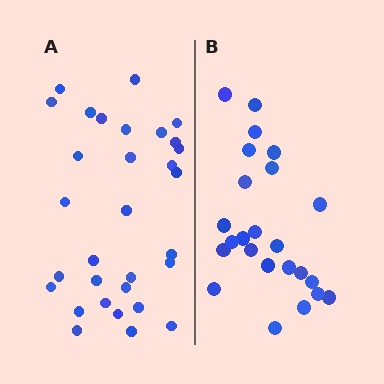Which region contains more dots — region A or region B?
Region A (the left region) has more dots.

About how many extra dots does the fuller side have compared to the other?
Region A has roughly 8 or so more dots than region B.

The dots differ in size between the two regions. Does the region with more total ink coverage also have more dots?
No. Region B has more total ink coverage because its dots are larger, but region A actually contains more individual dots. Total area can be misleading — the number of items is what matters here.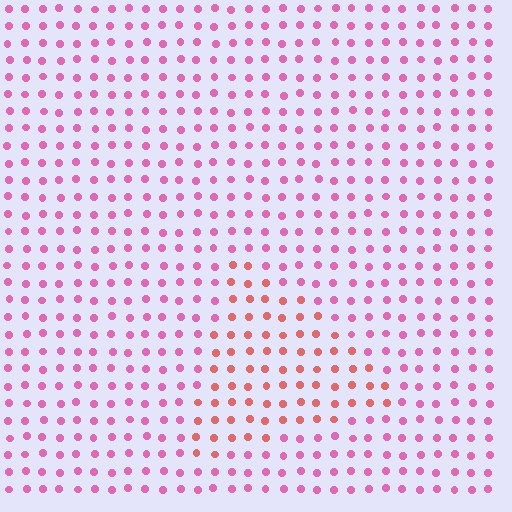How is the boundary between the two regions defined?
The boundary is defined purely by a slight shift in hue (about 37 degrees). Spacing, size, and orientation are identical on both sides.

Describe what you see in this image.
The image is filled with small pink elements in a uniform arrangement. A triangle-shaped region is visible where the elements are tinted to a slightly different hue, forming a subtle color boundary.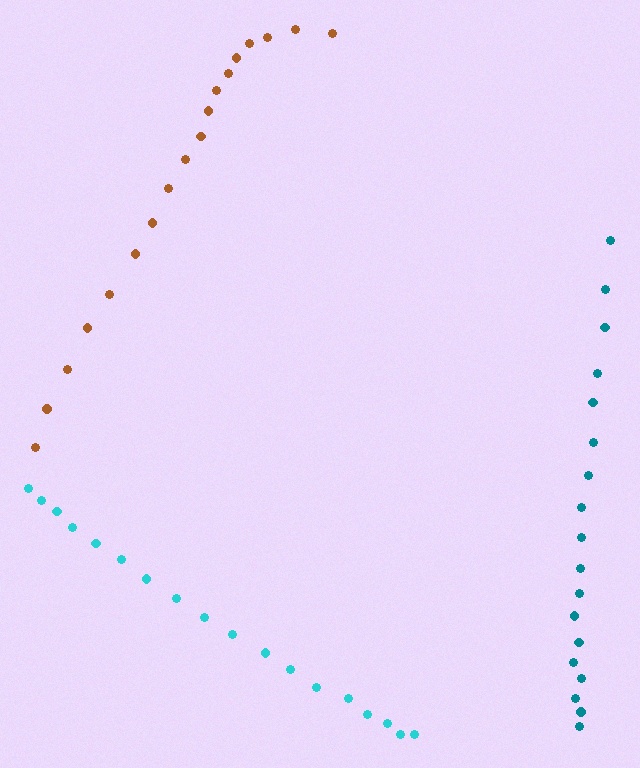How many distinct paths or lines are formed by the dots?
There are 3 distinct paths.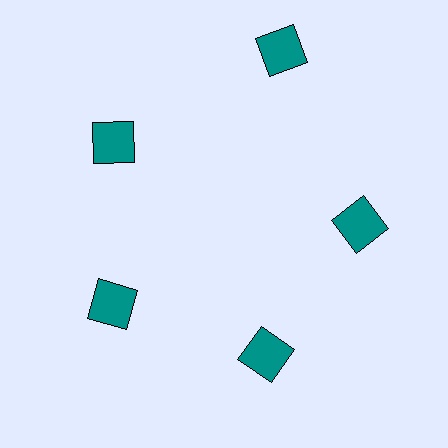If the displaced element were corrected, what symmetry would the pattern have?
It would have 5-fold rotational symmetry — the pattern would map onto itself every 72 degrees.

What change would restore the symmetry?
The symmetry would be restored by moving it inward, back onto the ring so that all 5 squares sit at equal angles and equal distance from the center.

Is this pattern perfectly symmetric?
No. The 5 teal squares are arranged in a ring, but one element near the 1 o'clock position is pushed outward from the center, breaking the 5-fold rotational symmetry.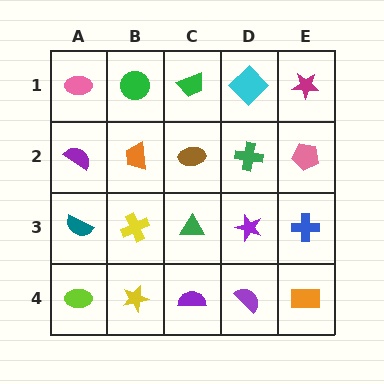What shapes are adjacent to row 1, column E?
A pink pentagon (row 2, column E), a cyan diamond (row 1, column D).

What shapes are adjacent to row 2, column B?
A green circle (row 1, column B), a yellow cross (row 3, column B), a purple semicircle (row 2, column A), a brown ellipse (row 2, column C).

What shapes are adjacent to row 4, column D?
A purple star (row 3, column D), a purple semicircle (row 4, column C), an orange rectangle (row 4, column E).